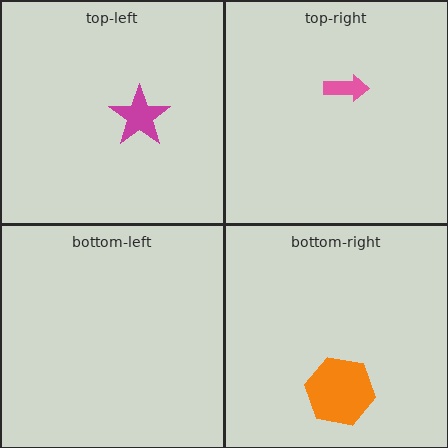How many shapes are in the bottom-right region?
1.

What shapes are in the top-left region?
The magenta star.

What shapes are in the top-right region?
The pink arrow.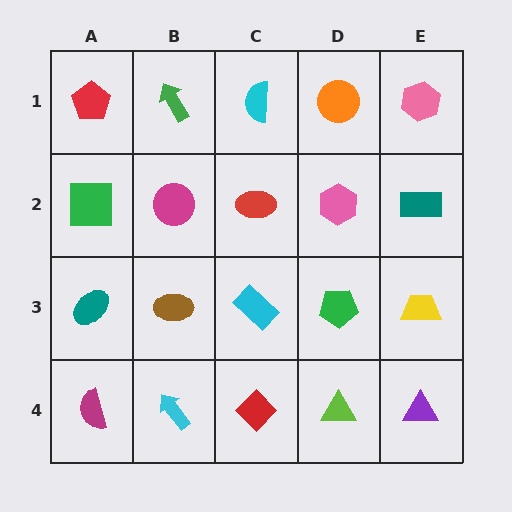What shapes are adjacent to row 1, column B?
A magenta circle (row 2, column B), a red pentagon (row 1, column A), a cyan semicircle (row 1, column C).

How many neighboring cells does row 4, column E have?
2.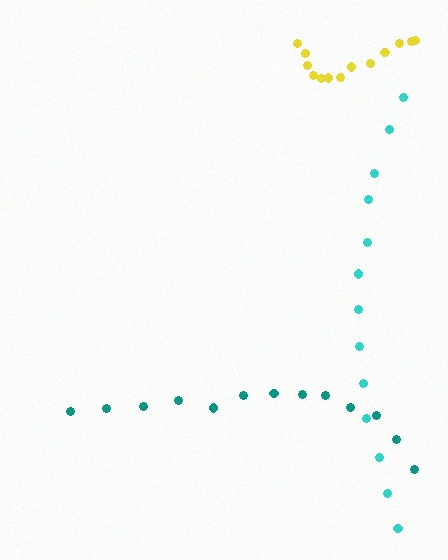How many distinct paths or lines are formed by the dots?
There are 3 distinct paths.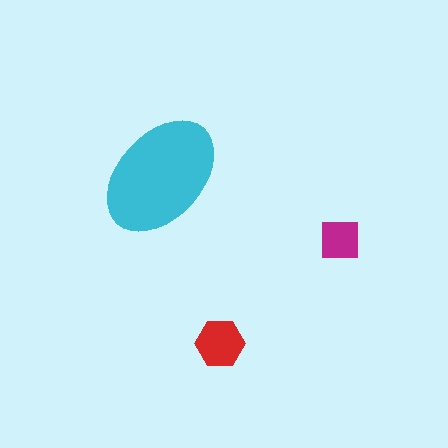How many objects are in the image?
There are 3 objects in the image.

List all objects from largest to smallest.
The cyan ellipse, the red hexagon, the magenta square.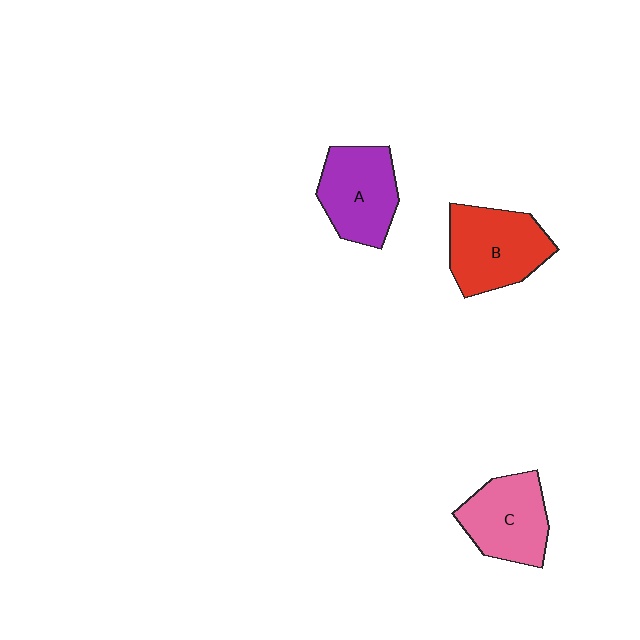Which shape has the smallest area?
Shape C (pink).